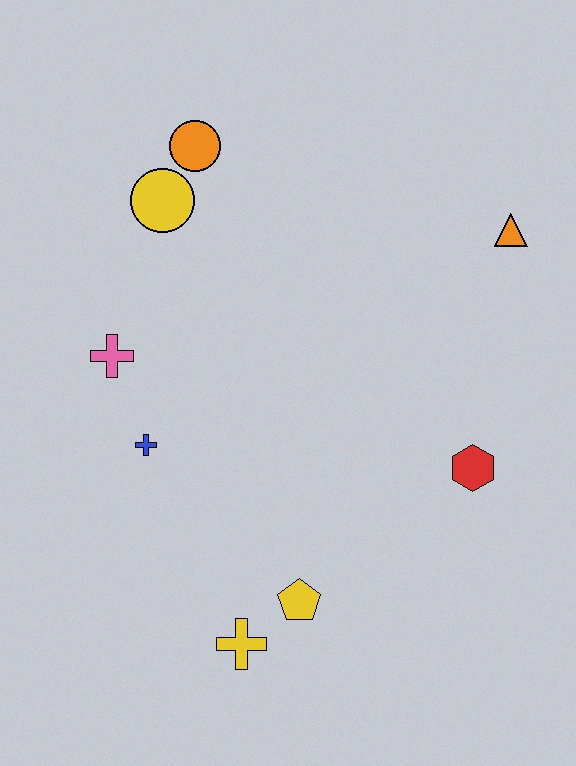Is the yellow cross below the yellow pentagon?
Yes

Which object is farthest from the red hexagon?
The orange circle is farthest from the red hexagon.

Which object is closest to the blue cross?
The pink cross is closest to the blue cross.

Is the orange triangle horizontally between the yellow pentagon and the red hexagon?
No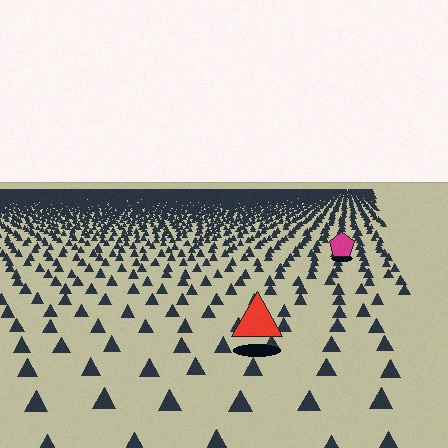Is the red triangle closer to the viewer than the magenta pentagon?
Yes. The red triangle is closer — you can tell from the texture gradient: the ground texture is coarser near it.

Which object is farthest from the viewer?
The magenta pentagon is farthest from the viewer. It appears smaller and the ground texture around it is denser.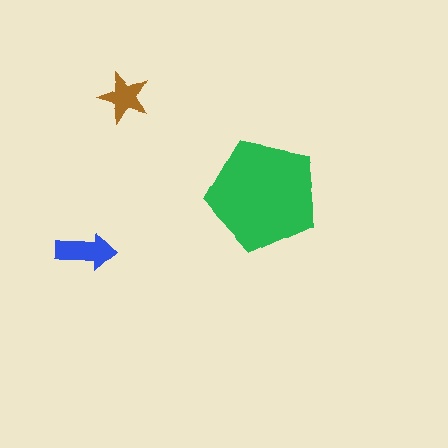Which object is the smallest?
The brown star.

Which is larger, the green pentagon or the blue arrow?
The green pentagon.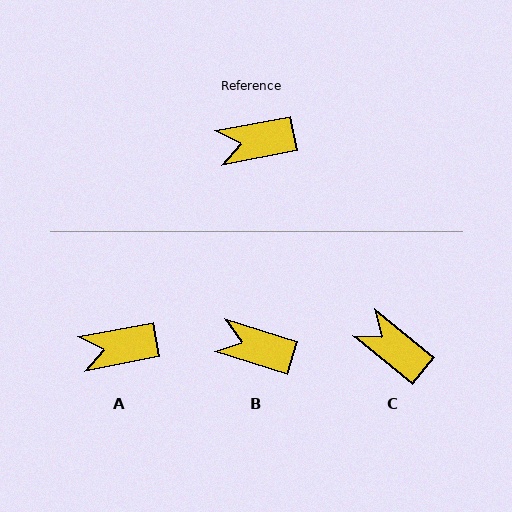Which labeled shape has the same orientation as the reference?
A.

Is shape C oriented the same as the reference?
No, it is off by about 50 degrees.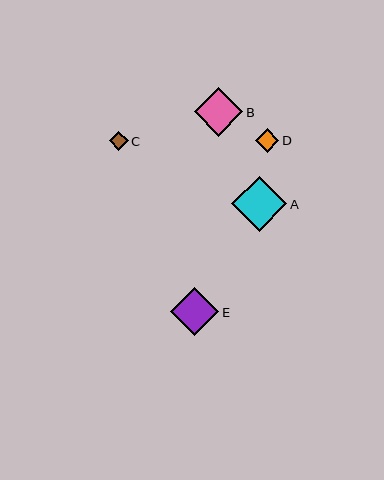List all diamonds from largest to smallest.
From largest to smallest: A, B, E, D, C.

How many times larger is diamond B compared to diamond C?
Diamond B is approximately 2.5 times the size of diamond C.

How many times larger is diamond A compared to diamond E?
Diamond A is approximately 1.2 times the size of diamond E.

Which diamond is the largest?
Diamond A is the largest with a size of approximately 55 pixels.